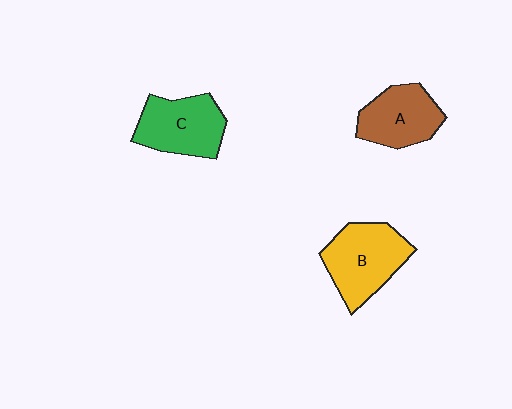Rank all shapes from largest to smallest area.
From largest to smallest: B (yellow), C (green), A (brown).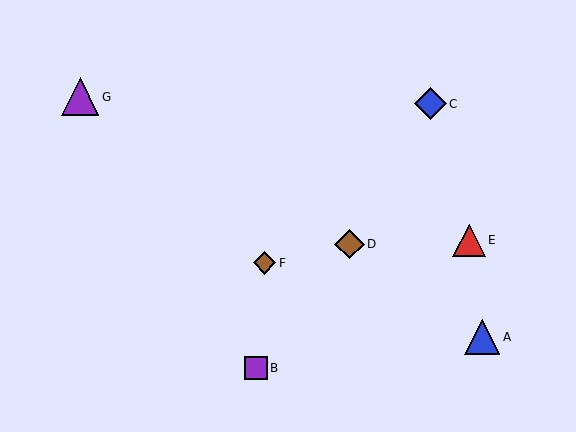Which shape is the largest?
The purple triangle (labeled G) is the largest.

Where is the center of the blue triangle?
The center of the blue triangle is at (482, 337).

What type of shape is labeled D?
Shape D is a brown diamond.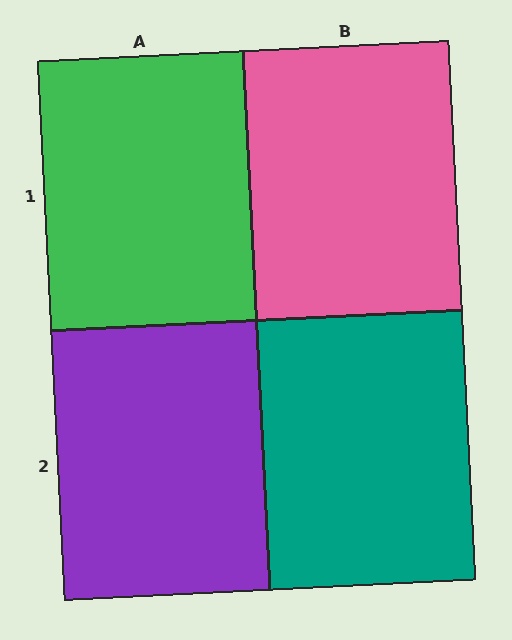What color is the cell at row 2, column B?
Teal.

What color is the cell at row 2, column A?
Purple.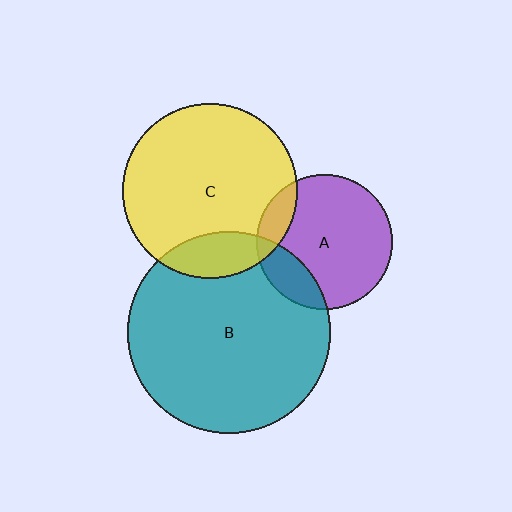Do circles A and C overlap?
Yes.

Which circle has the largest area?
Circle B (teal).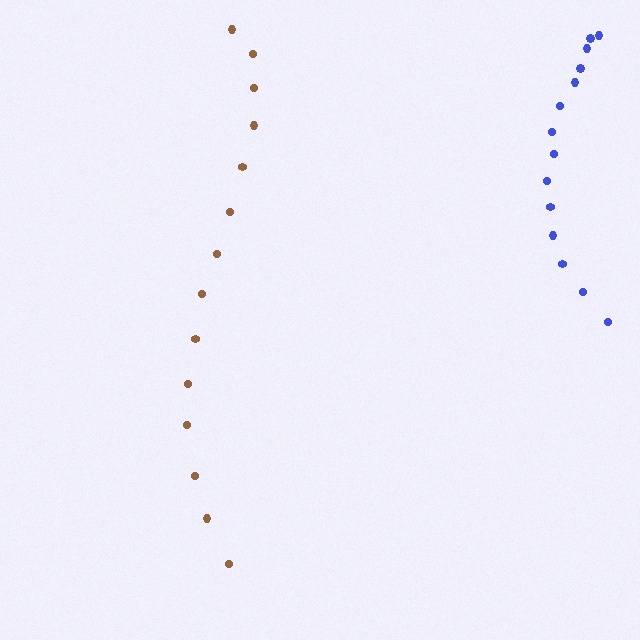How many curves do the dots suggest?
There are 2 distinct paths.